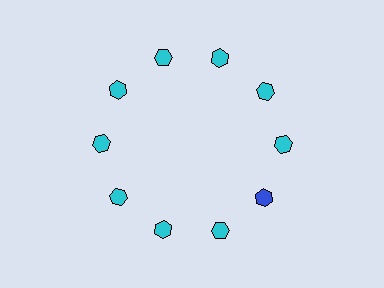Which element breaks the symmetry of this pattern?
The blue hexagon at roughly the 4 o'clock position breaks the symmetry. All other shapes are cyan hexagons.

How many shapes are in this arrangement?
There are 10 shapes arranged in a ring pattern.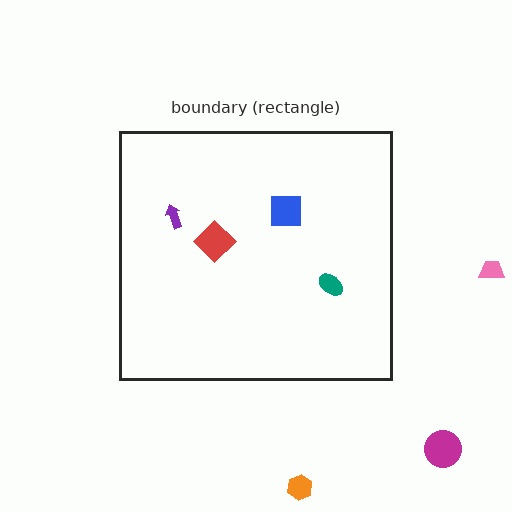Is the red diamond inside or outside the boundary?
Inside.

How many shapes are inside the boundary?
4 inside, 3 outside.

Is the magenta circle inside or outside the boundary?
Outside.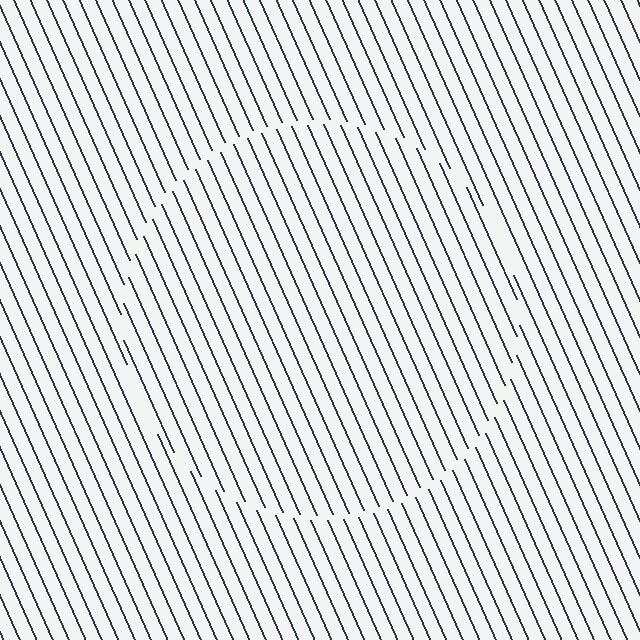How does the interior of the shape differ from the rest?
The interior of the shape contains the same grating, shifted by half a period — the contour is defined by the phase discontinuity where line-ends from the inner and outer gratings abut.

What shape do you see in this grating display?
An illusory circle. The interior of the shape contains the same grating, shifted by half a period — the contour is defined by the phase discontinuity where line-ends from the inner and outer gratings abut.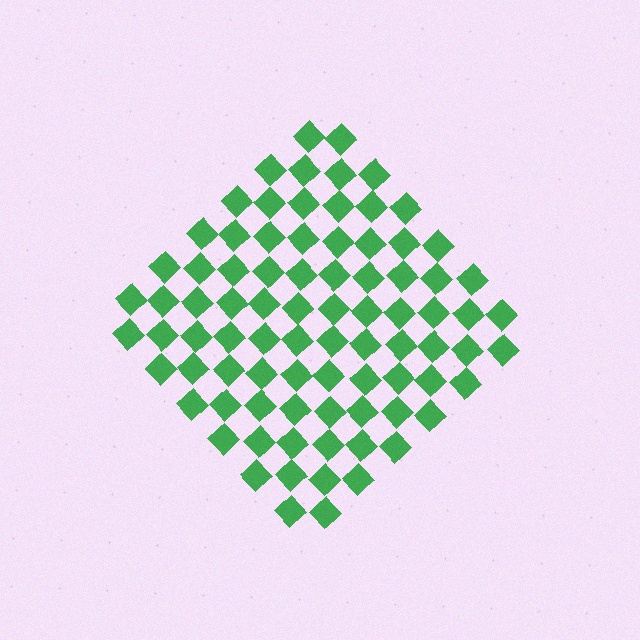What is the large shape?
The large shape is a diamond.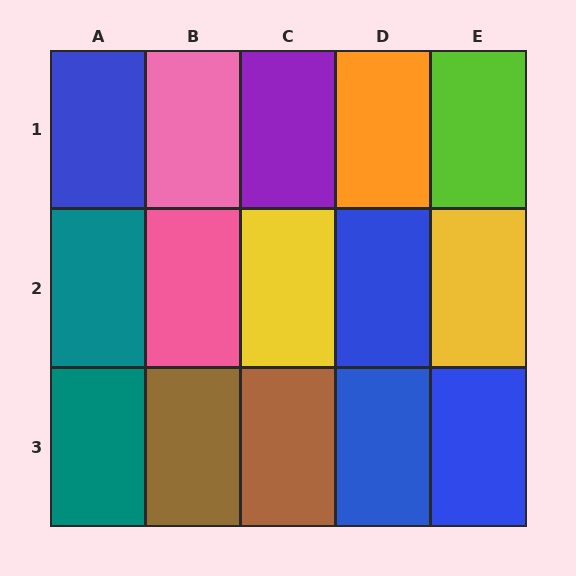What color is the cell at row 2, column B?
Pink.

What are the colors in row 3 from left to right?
Teal, brown, brown, blue, blue.